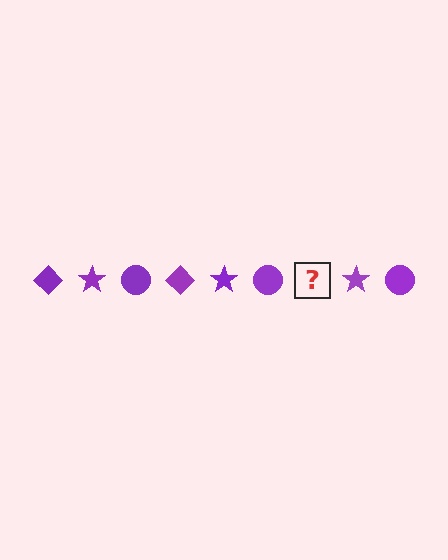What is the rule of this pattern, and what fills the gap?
The rule is that the pattern cycles through diamond, star, circle shapes in purple. The gap should be filled with a purple diamond.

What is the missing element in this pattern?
The missing element is a purple diamond.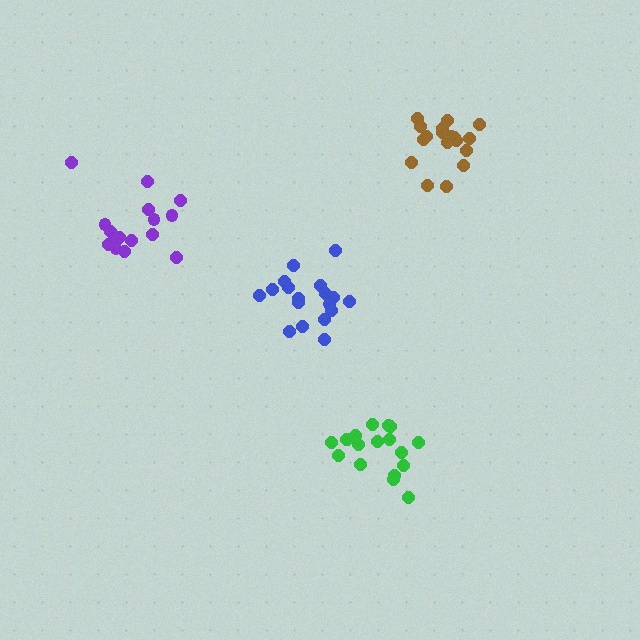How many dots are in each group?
Group 1: 18 dots, Group 2: 16 dots, Group 3: 18 dots, Group 4: 18 dots (70 total).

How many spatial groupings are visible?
There are 4 spatial groupings.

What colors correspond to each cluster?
The clusters are colored: brown, purple, blue, green.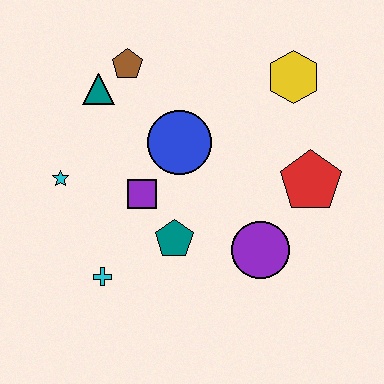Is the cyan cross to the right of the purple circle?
No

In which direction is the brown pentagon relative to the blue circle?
The brown pentagon is above the blue circle.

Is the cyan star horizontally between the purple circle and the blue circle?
No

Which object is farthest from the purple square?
The yellow hexagon is farthest from the purple square.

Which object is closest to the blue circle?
The purple square is closest to the blue circle.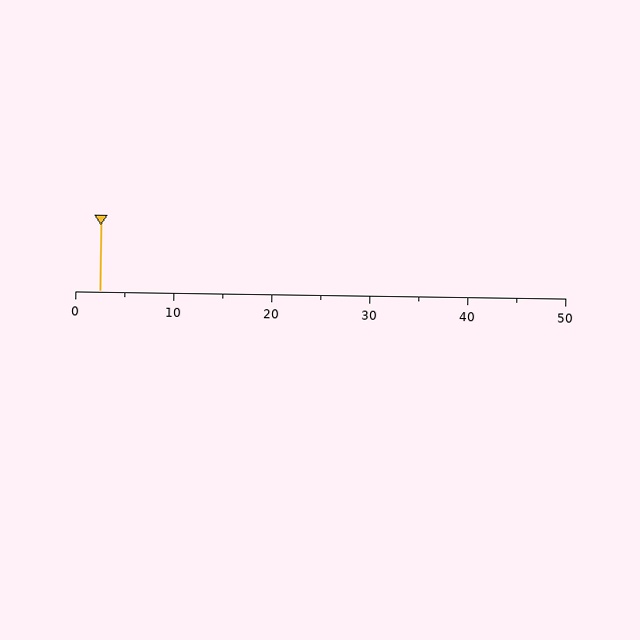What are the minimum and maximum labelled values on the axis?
The axis runs from 0 to 50.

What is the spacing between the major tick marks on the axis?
The major ticks are spaced 10 apart.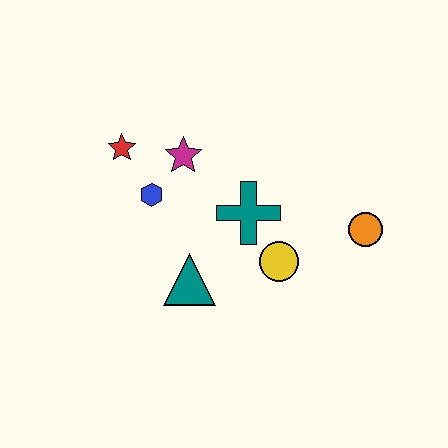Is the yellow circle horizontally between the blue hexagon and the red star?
No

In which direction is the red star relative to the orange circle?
The red star is to the left of the orange circle.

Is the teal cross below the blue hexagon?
Yes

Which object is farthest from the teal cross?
The red star is farthest from the teal cross.